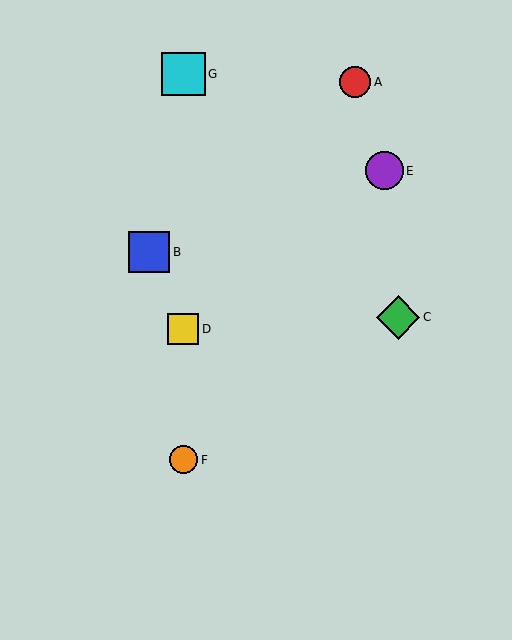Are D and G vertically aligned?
Yes, both are at x≈183.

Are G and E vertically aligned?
No, G is at x≈183 and E is at x≈384.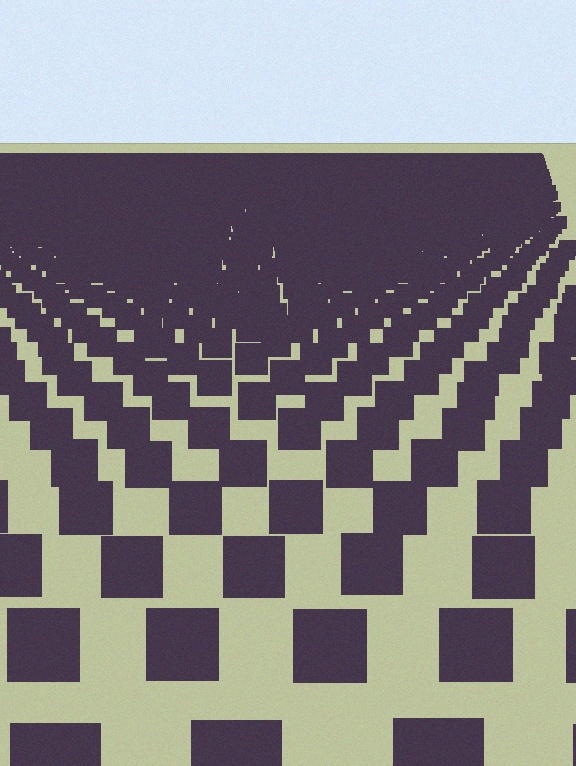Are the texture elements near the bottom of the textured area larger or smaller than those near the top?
Larger. Near the bottom, elements are closer to the viewer and appear at a bigger on-screen size.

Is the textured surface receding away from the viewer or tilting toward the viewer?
The surface is receding away from the viewer. Texture elements get smaller and denser toward the top.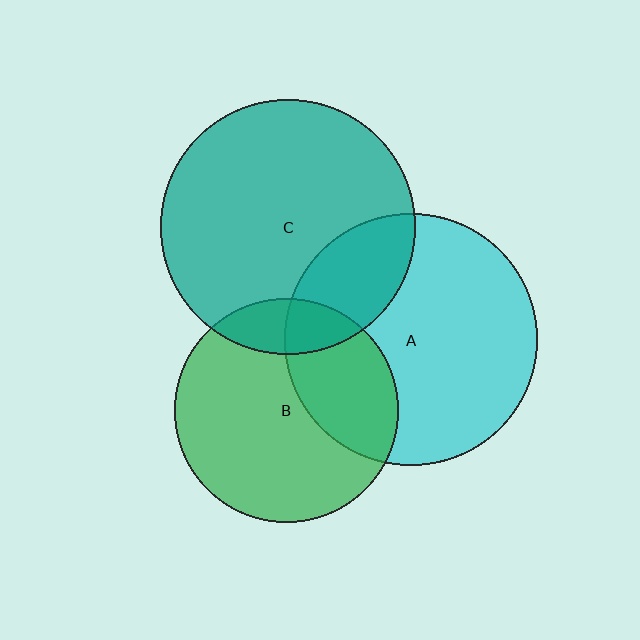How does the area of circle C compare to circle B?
Approximately 1.3 times.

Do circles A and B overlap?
Yes.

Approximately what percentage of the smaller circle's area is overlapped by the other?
Approximately 30%.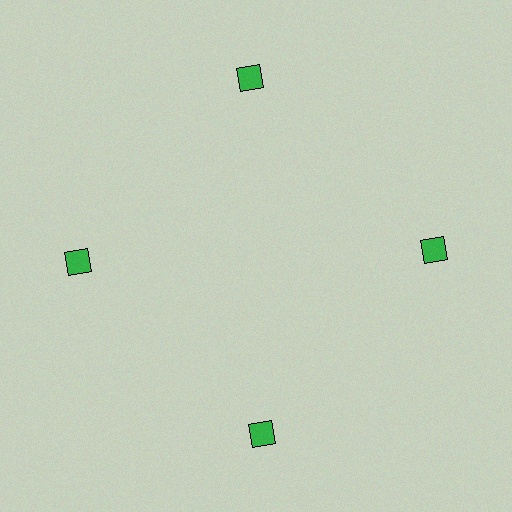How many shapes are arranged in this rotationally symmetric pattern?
There are 4 shapes, arranged in 4 groups of 1.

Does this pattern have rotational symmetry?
Yes, this pattern has 4-fold rotational symmetry. It looks the same after rotating 90 degrees around the center.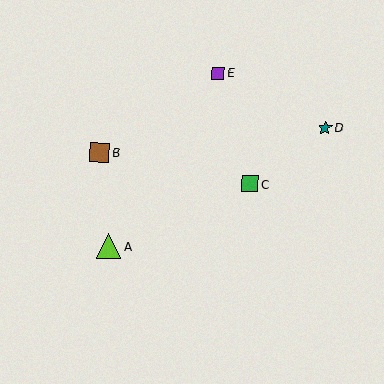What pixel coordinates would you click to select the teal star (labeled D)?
Click at (325, 128) to select the teal star D.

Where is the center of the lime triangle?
The center of the lime triangle is at (109, 246).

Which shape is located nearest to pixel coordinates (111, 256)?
The lime triangle (labeled A) at (109, 246) is nearest to that location.